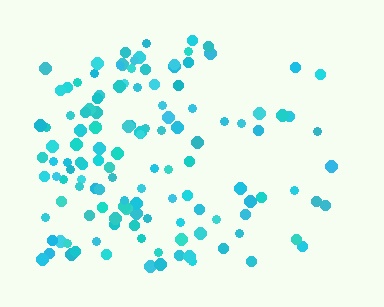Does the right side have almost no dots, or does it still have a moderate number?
Still a moderate number, just noticeably fewer than the left.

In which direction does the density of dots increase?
From right to left, with the left side densest.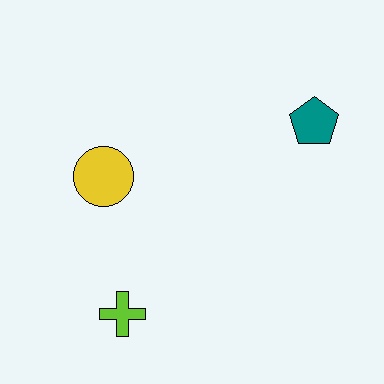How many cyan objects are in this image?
There are no cyan objects.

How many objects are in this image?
There are 3 objects.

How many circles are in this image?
There is 1 circle.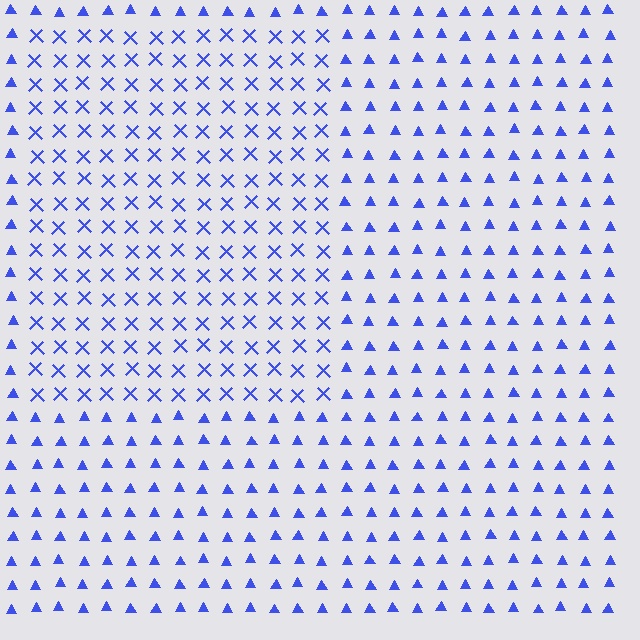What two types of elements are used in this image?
The image uses X marks inside the rectangle region and triangles outside it.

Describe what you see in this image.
The image is filled with small blue elements arranged in a uniform grid. A rectangle-shaped region contains X marks, while the surrounding area contains triangles. The boundary is defined purely by the change in element shape.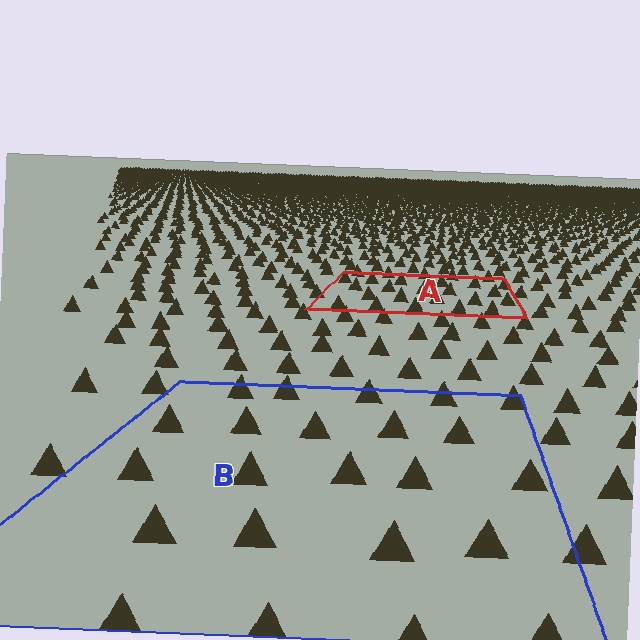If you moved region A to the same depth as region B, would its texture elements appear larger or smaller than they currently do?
They would appear larger. At a closer depth, the same texture elements are projected at a bigger on-screen size.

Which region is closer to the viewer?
Region B is closer. The texture elements there are larger and more spread out.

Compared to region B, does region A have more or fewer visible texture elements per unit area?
Region A has more texture elements per unit area — they are packed more densely because it is farther away.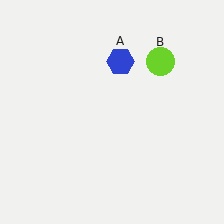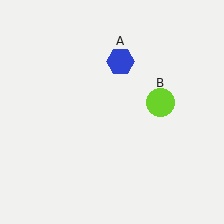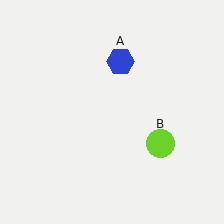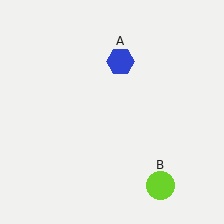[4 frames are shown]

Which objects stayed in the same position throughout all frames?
Blue hexagon (object A) remained stationary.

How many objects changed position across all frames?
1 object changed position: lime circle (object B).